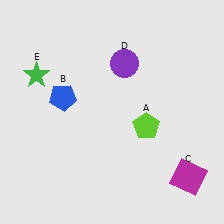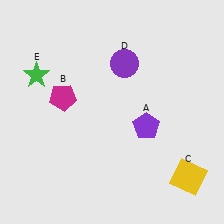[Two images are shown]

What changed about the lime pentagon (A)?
In Image 1, A is lime. In Image 2, it changed to purple.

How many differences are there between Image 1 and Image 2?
There are 3 differences between the two images.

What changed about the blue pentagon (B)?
In Image 1, B is blue. In Image 2, it changed to magenta.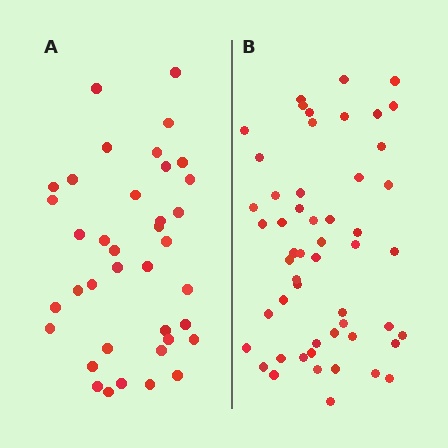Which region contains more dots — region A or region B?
Region B (the right region) has more dots.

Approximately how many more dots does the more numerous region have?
Region B has approximately 15 more dots than region A.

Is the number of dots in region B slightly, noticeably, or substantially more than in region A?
Region B has noticeably more, but not dramatically so. The ratio is roughly 1.4 to 1.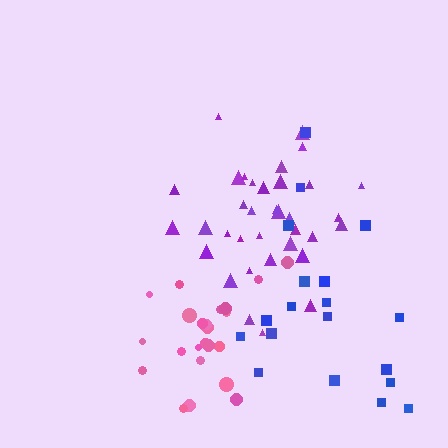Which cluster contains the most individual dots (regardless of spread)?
Purple (35).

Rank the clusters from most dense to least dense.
purple, pink, blue.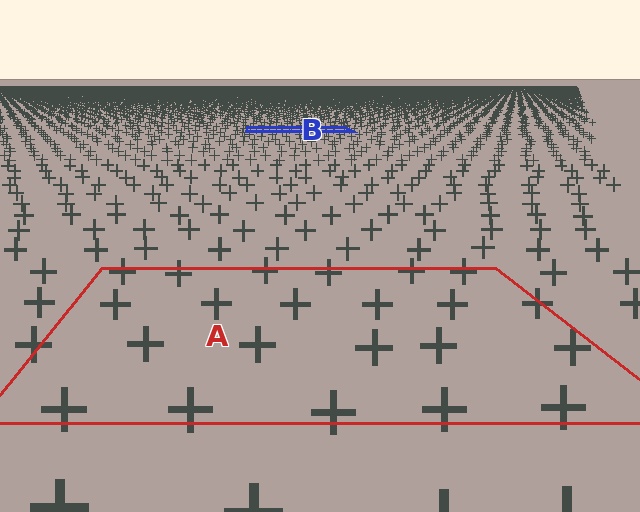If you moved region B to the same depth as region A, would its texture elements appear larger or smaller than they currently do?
They would appear larger. At a closer depth, the same texture elements are projected at a bigger on-screen size.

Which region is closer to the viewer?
Region A is closer. The texture elements there are larger and more spread out.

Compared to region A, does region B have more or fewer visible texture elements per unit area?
Region B has more texture elements per unit area — they are packed more densely because it is farther away.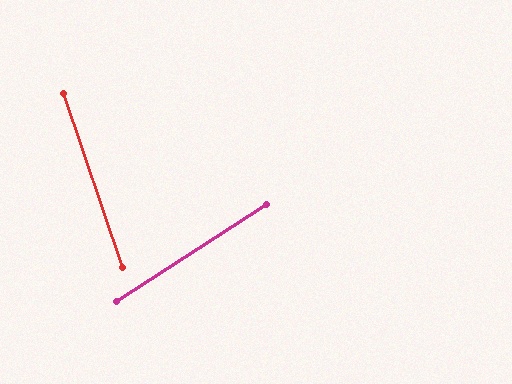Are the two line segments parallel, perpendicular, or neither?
Neither parallel nor perpendicular — they differ by about 76°.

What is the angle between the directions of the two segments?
Approximately 76 degrees.